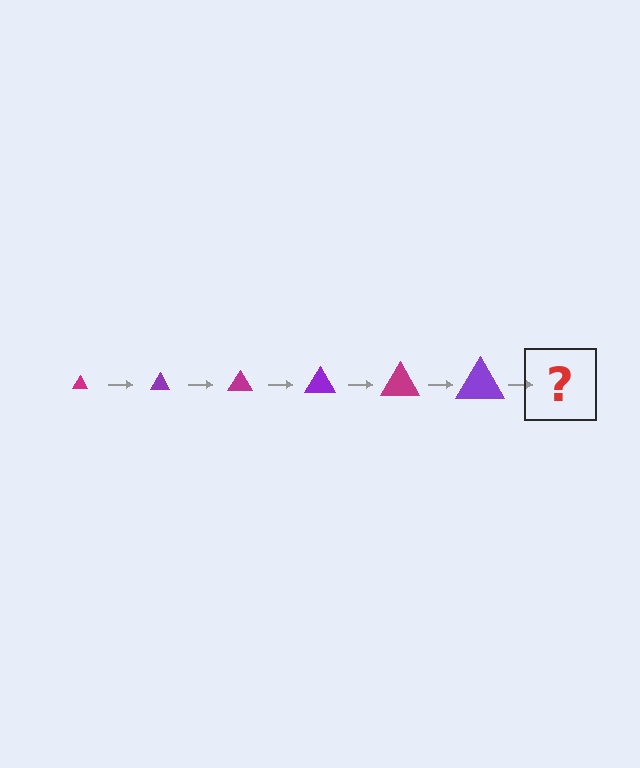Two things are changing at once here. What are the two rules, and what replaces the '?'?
The two rules are that the triangle grows larger each step and the color cycles through magenta and purple. The '?' should be a magenta triangle, larger than the previous one.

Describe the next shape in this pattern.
It should be a magenta triangle, larger than the previous one.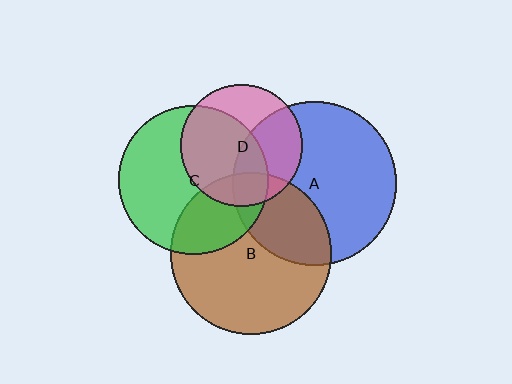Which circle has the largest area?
Circle A (blue).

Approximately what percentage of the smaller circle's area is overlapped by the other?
Approximately 30%.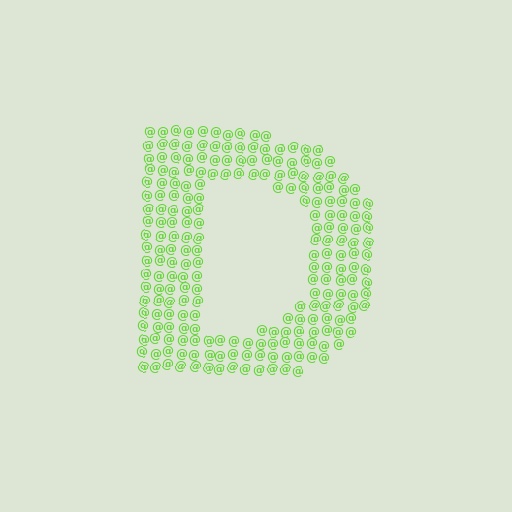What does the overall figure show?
The overall figure shows the letter D.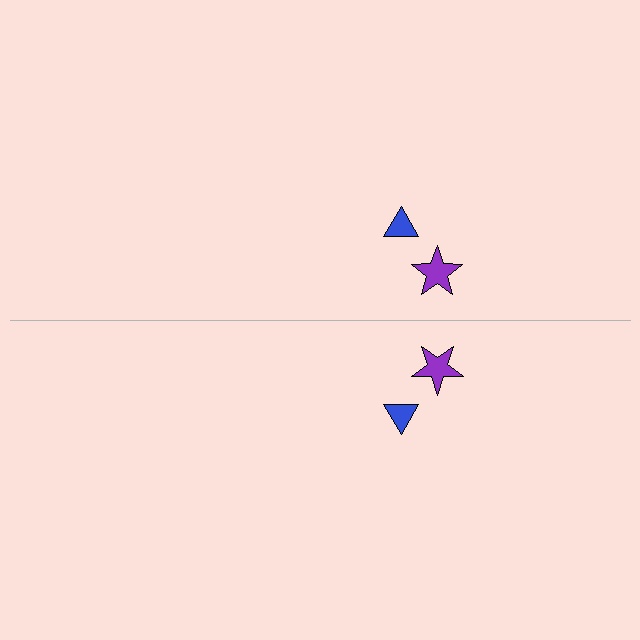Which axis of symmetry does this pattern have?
The pattern has a horizontal axis of symmetry running through the center of the image.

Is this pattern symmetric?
Yes, this pattern has bilateral (reflection) symmetry.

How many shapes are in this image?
There are 4 shapes in this image.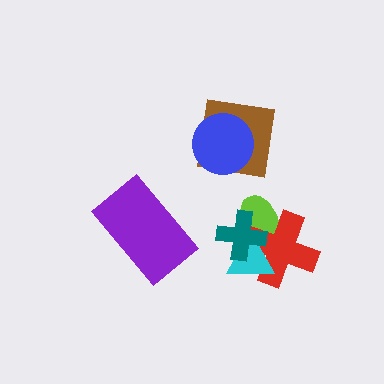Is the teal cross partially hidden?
No, no other shape covers it.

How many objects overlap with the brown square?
1 object overlaps with the brown square.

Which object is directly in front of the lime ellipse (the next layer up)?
The red cross is directly in front of the lime ellipse.